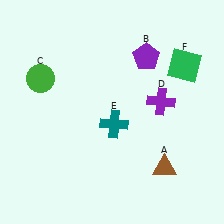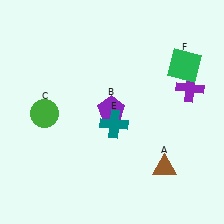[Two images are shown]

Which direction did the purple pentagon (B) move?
The purple pentagon (B) moved down.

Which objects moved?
The objects that moved are: the purple pentagon (B), the green circle (C), the purple cross (D).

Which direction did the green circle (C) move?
The green circle (C) moved down.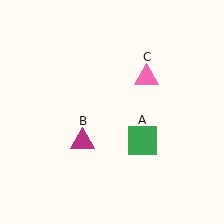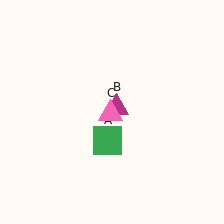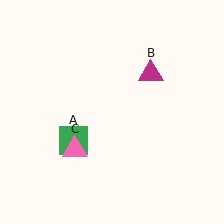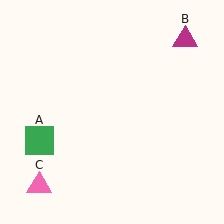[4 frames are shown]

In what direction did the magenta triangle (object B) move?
The magenta triangle (object B) moved up and to the right.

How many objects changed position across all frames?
3 objects changed position: green square (object A), magenta triangle (object B), pink triangle (object C).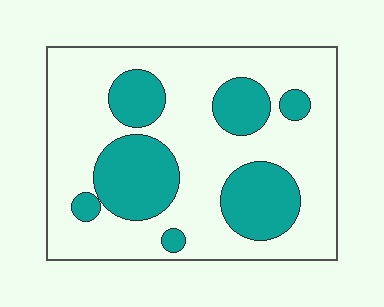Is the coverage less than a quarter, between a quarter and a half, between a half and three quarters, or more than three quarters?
Between a quarter and a half.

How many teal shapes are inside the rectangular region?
7.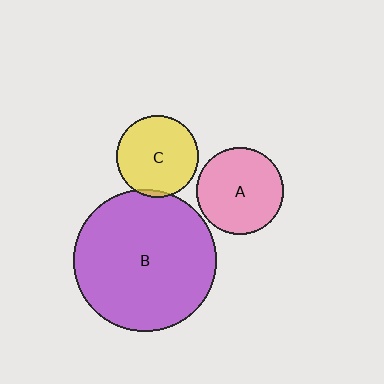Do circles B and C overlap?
Yes.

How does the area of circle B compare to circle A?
Approximately 2.7 times.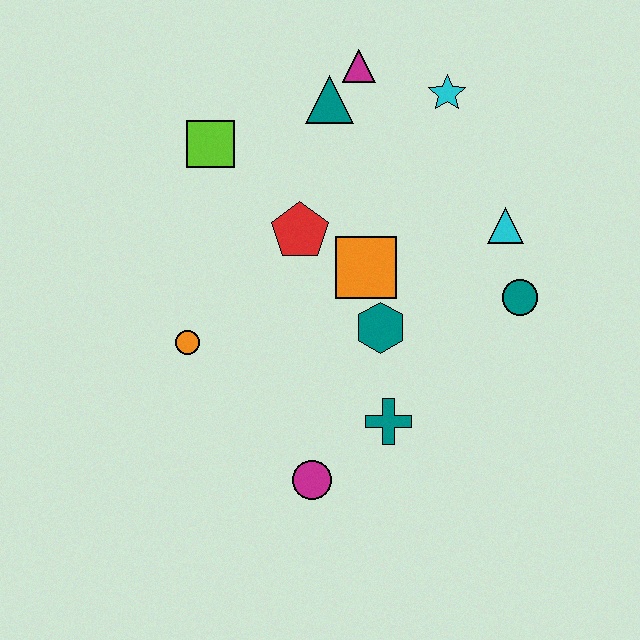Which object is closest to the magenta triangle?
The teal triangle is closest to the magenta triangle.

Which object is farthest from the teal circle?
The lime square is farthest from the teal circle.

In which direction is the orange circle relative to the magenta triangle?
The orange circle is below the magenta triangle.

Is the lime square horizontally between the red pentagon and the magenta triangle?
No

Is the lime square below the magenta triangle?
Yes